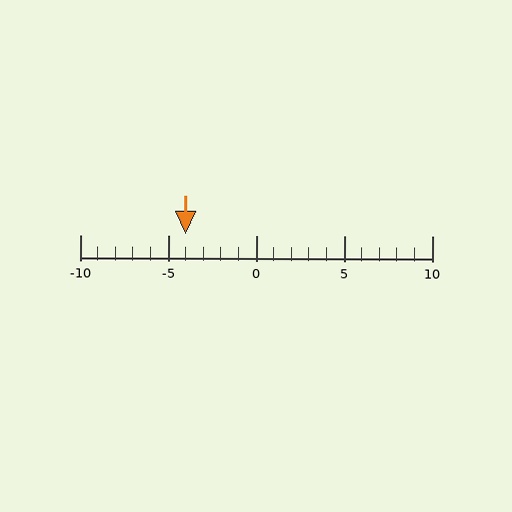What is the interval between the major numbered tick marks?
The major tick marks are spaced 5 units apart.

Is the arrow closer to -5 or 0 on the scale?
The arrow is closer to -5.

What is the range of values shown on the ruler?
The ruler shows values from -10 to 10.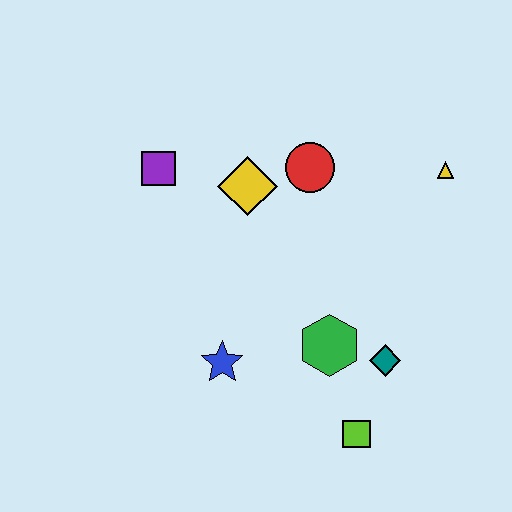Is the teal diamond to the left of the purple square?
No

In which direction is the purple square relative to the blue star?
The purple square is above the blue star.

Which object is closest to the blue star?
The green hexagon is closest to the blue star.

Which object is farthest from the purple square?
The lime square is farthest from the purple square.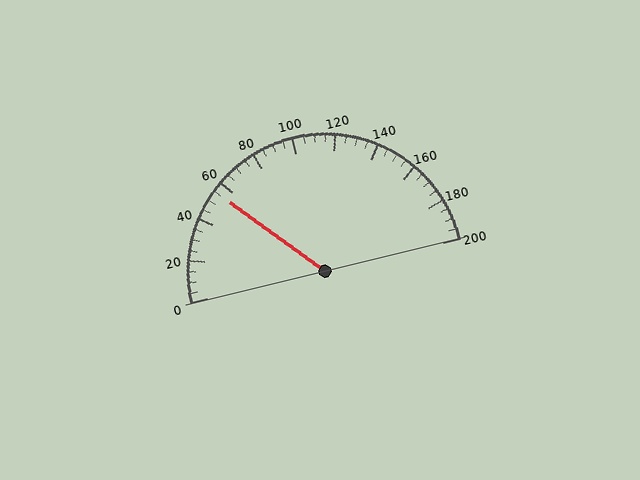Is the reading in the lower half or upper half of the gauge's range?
The reading is in the lower half of the range (0 to 200).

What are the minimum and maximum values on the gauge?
The gauge ranges from 0 to 200.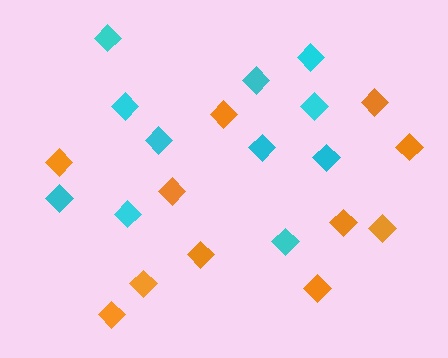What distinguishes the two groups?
There are 2 groups: one group of cyan diamonds (11) and one group of orange diamonds (11).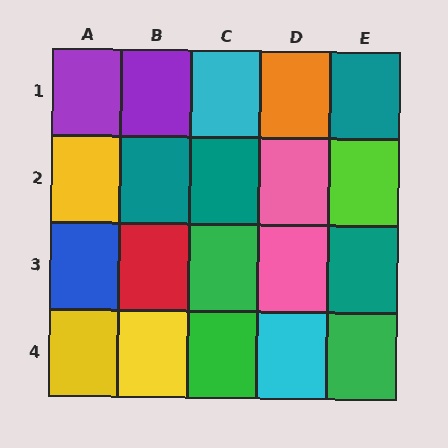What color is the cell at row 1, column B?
Purple.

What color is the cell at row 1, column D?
Orange.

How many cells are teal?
4 cells are teal.